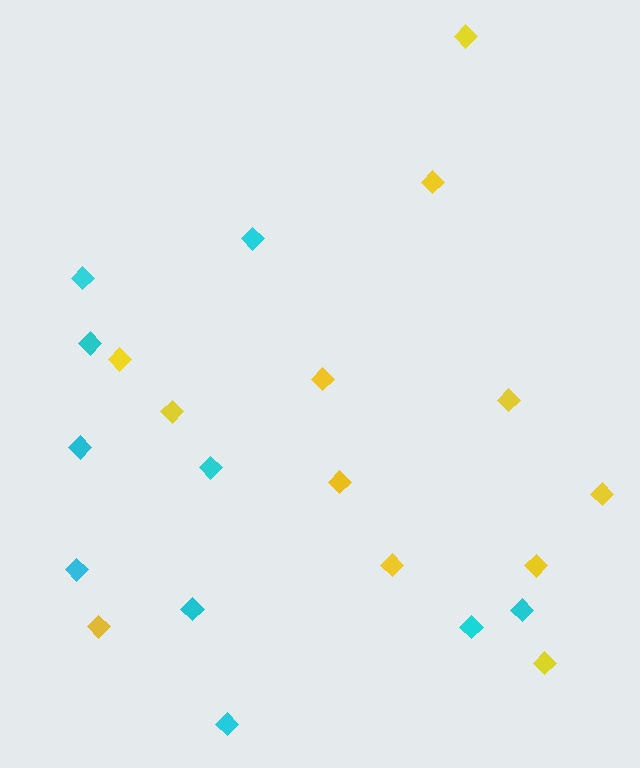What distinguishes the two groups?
There are 2 groups: one group of yellow diamonds (12) and one group of cyan diamonds (10).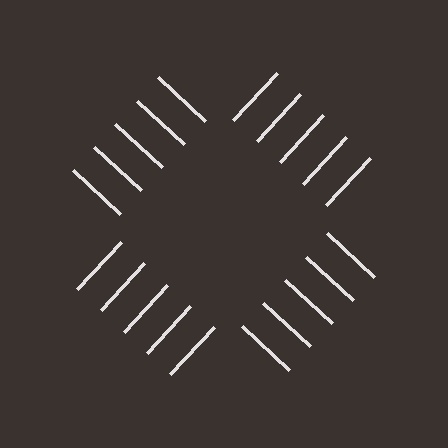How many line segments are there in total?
20 — 5 along each of the 4 edges.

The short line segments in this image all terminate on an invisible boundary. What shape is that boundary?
An illusory square — the line segments terminate on its edges but no continuous stroke is drawn.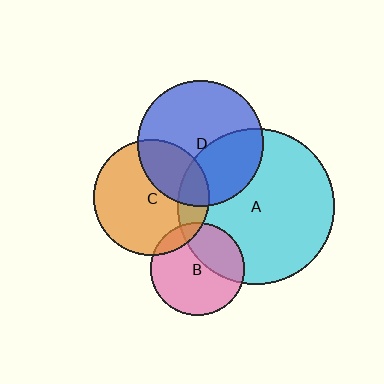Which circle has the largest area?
Circle A (cyan).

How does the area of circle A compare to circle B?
Approximately 2.8 times.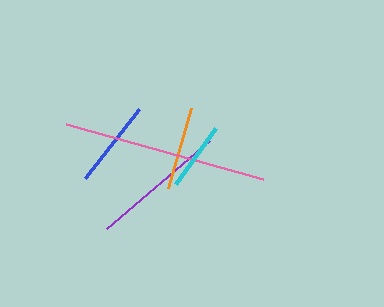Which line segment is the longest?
The pink line is the longest at approximately 204 pixels.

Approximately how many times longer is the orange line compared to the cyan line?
The orange line is approximately 1.2 times the length of the cyan line.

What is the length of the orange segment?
The orange segment is approximately 83 pixels long.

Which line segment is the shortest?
The cyan line is the shortest at approximately 70 pixels.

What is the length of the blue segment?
The blue segment is approximately 88 pixels long.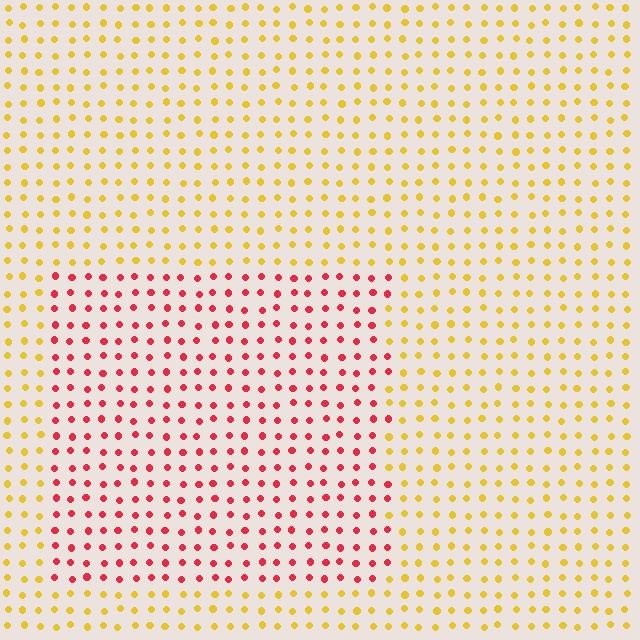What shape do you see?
I see a rectangle.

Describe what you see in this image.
The image is filled with small yellow elements in a uniform arrangement. A rectangle-shaped region is visible where the elements are tinted to a slightly different hue, forming a subtle color boundary.